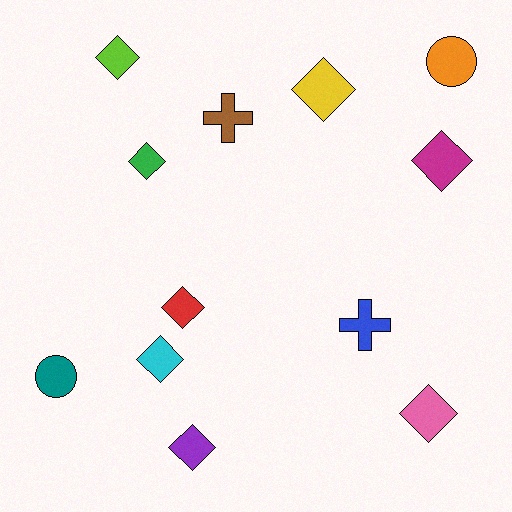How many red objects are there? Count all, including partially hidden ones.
There is 1 red object.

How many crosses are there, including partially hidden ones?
There are 2 crosses.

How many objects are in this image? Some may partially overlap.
There are 12 objects.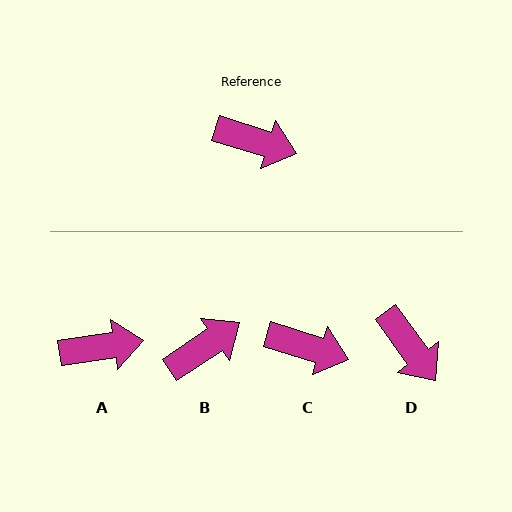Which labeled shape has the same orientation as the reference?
C.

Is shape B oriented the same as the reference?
No, it is off by about 51 degrees.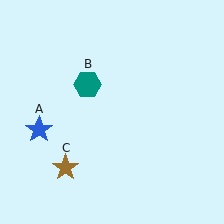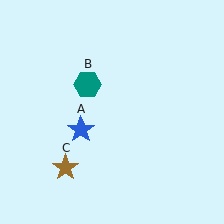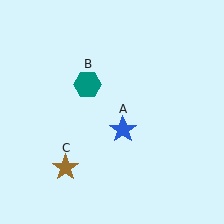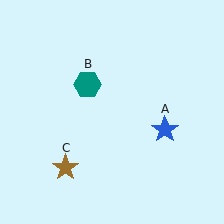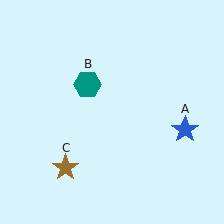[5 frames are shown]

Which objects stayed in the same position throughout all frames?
Teal hexagon (object B) and brown star (object C) remained stationary.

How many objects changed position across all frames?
1 object changed position: blue star (object A).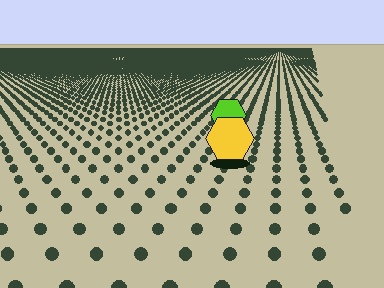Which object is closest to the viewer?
The yellow hexagon is closest. The texture marks near it are larger and more spread out.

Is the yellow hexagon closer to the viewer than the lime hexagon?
Yes. The yellow hexagon is closer — you can tell from the texture gradient: the ground texture is coarser near it.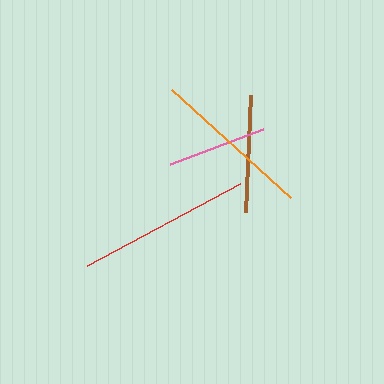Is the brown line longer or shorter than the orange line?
The orange line is longer than the brown line.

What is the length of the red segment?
The red segment is approximately 173 pixels long.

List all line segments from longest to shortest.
From longest to shortest: red, orange, brown, pink.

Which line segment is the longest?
The red line is the longest at approximately 173 pixels.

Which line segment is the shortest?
The pink line is the shortest at approximately 100 pixels.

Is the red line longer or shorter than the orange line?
The red line is longer than the orange line.